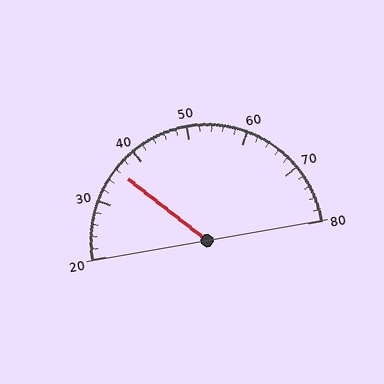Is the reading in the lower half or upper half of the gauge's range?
The reading is in the lower half of the range (20 to 80).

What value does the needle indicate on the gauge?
The needle indicates approximately 36.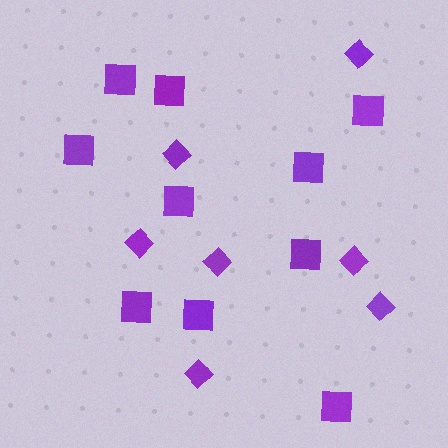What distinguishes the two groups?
There are 2 groups: one group of squares (10) and one group of diamonds (7).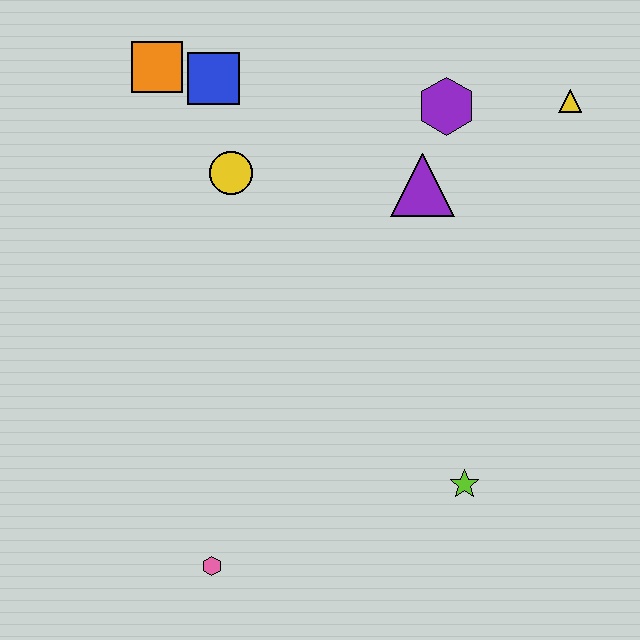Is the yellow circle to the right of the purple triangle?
No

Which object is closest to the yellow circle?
The blue square is closest to the yellow circle.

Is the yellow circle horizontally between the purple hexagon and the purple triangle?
No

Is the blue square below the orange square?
Yes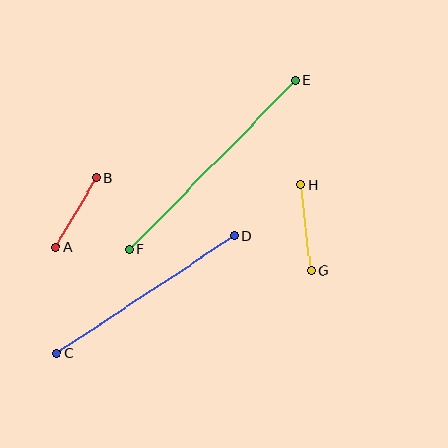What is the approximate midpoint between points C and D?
The midpoint is at approximately (145, 295) pixels.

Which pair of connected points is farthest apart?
Points E and F are farthest apart.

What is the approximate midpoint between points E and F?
The midpoint is at approximately (213, 165) pixels.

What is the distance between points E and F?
The distance is approximately 237 pixels.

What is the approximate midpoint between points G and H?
The midpoint is at approximately (306, 227) pixels.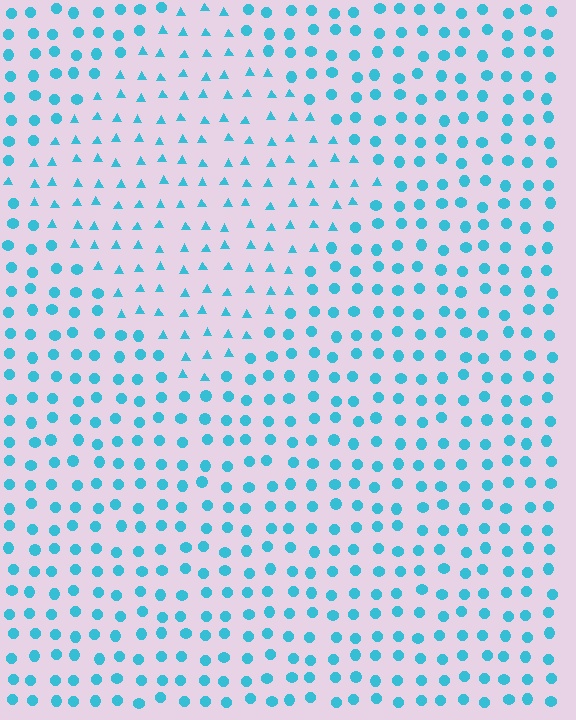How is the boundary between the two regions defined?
The boundary is defined by a change in element shape: triangles inside vs. circles outside. All elements share the same color and spacing.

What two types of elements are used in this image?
The image uses triangles inside the diamond region and circles outside it.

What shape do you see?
I see a diamond.